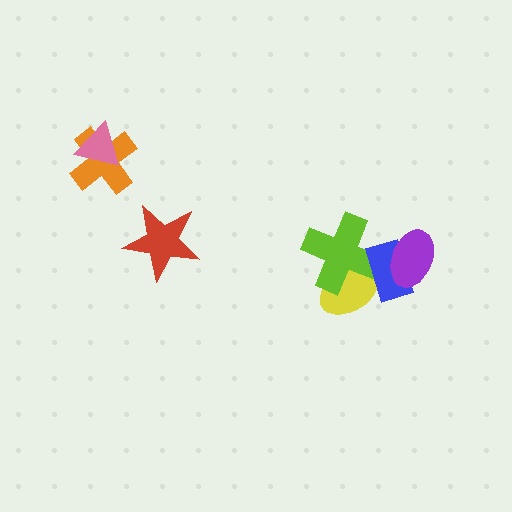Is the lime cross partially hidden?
Yes, it is partially covered by another shape.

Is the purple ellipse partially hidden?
No, no other shape covers it.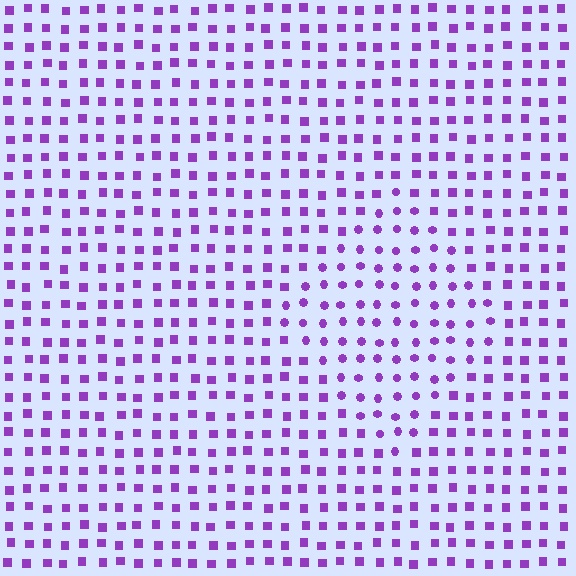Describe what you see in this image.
The image is filled with small purple elements arranged in a uniform grid. A diamond-shaped region contains circles, while the surrounding area contains squares. The boundary is defined purely by the change in element shape.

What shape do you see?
I see a diamond.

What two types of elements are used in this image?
The image uses circles inside the diamond region and squares outside it.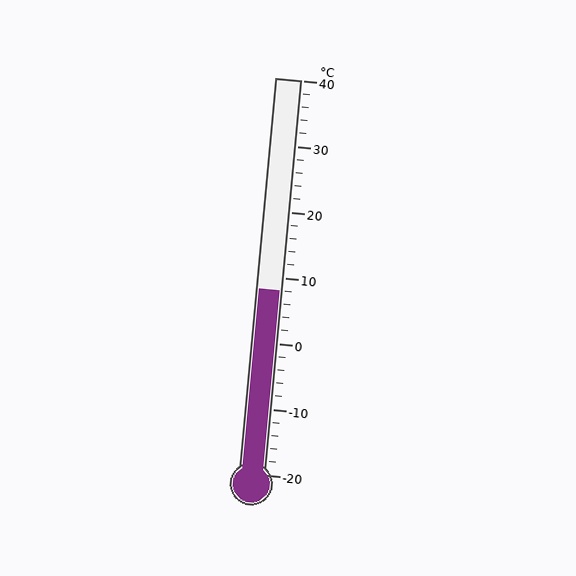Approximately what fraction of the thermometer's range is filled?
The thermometer is filled to approximately 45% of its range.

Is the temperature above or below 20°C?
The temperature is below 20°C.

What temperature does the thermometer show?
The thermometer shows approximately 8°C.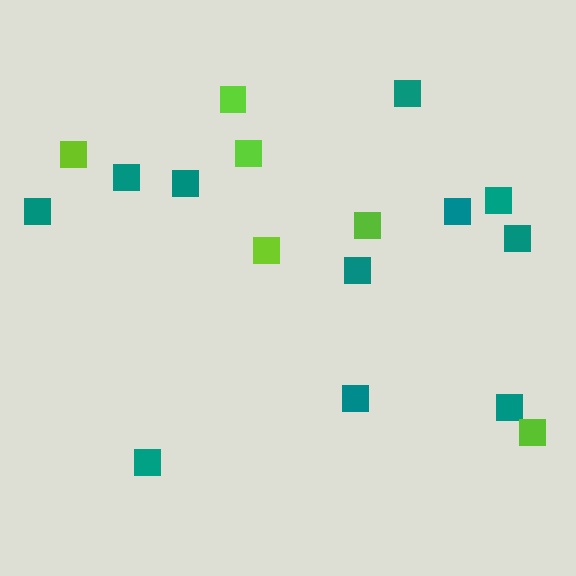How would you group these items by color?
There are 2 groups: one group of teal squares (11) and one group of lime squares (6).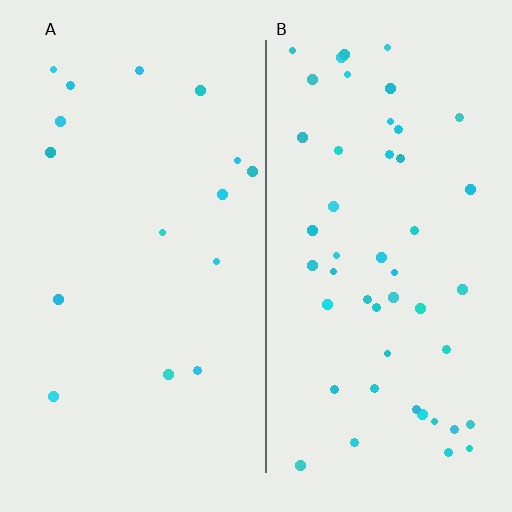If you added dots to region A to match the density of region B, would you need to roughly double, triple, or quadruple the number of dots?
Approximately triple.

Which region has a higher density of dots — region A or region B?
B (the right).